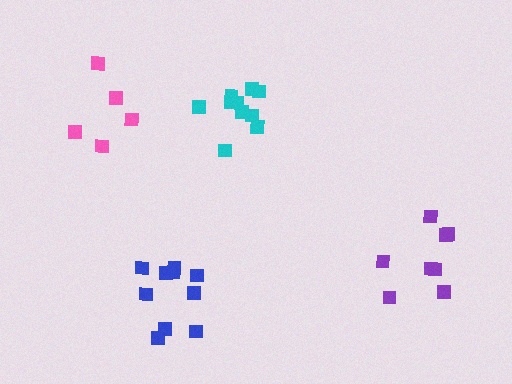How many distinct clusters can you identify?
There are 4 distinct clusters.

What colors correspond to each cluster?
The clusters are colored: pink, purple, cyan, blue.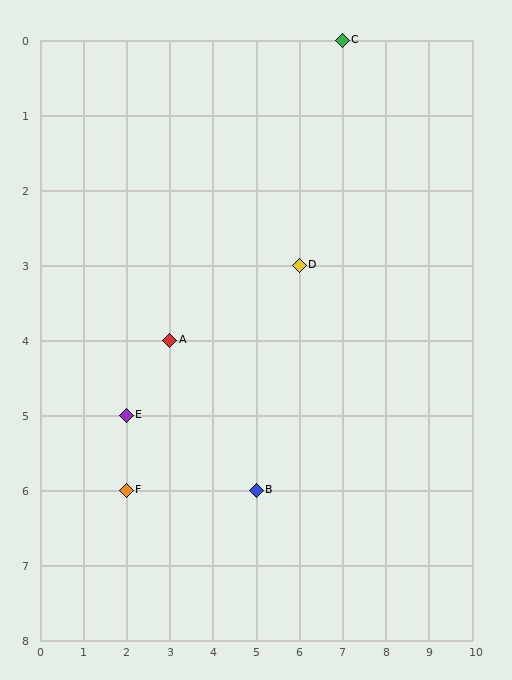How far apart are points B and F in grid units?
Points B and F are 3 columns apart.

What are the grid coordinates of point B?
Point B is at grid coordinates (5, 6).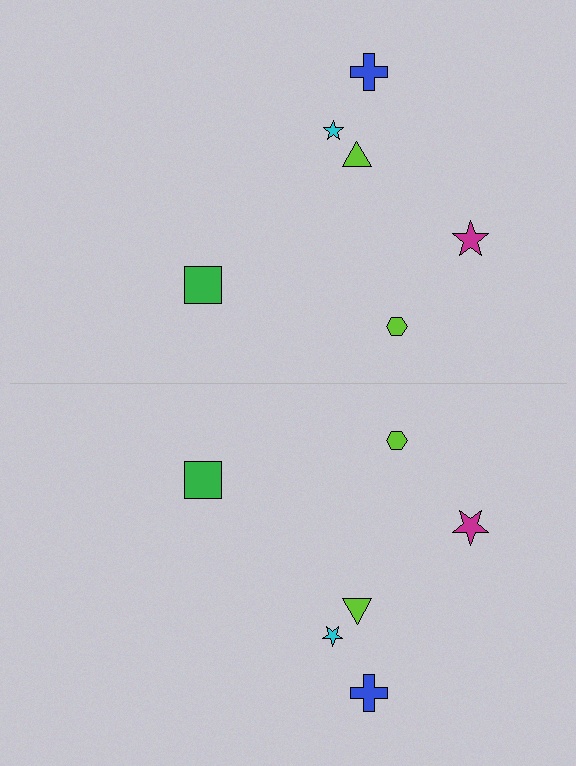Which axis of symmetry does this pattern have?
The pattern has a horizontal axis of symmetry running through the center of the image.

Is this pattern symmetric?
Yes, this pattern has bilateral (reflection) symmetry.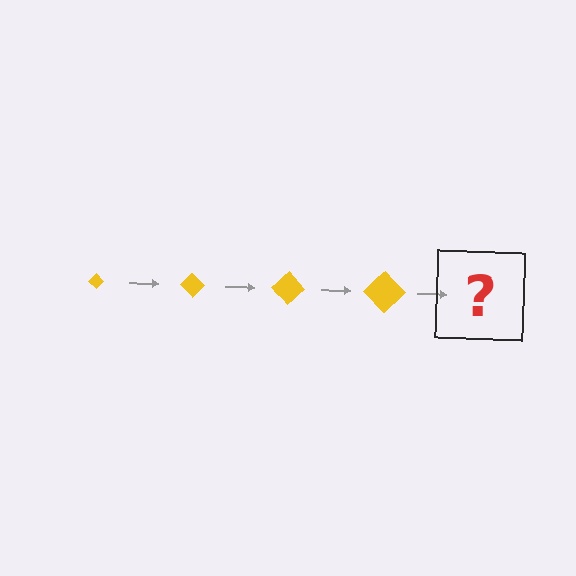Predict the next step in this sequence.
The next step is a yellow diamond, larger than the previous one.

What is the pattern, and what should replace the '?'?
The pattern is that the diamond gets progressively larger each step. The '?' should be a yellow diamond, larger than the previous one.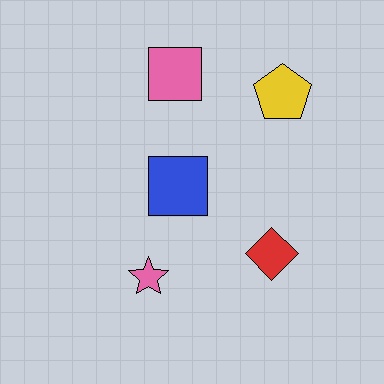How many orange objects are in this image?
There are no orange objects.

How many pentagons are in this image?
There is 1 pentagon.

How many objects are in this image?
There are 5 objects.